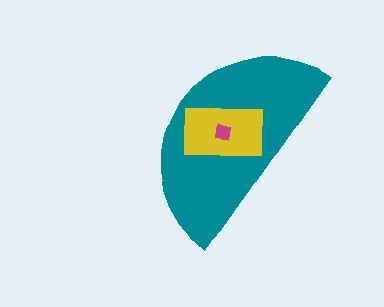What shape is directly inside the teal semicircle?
The yellow rectangle.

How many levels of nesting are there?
3.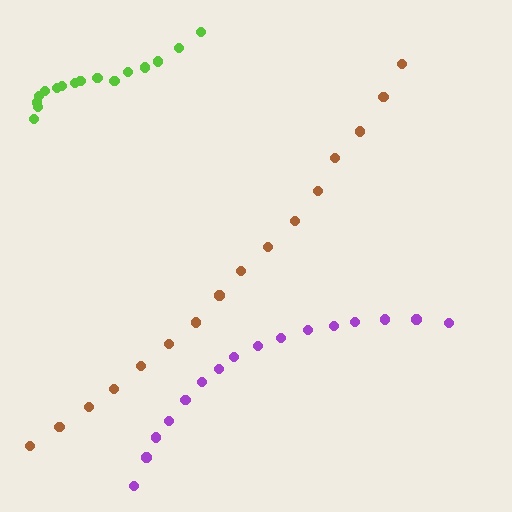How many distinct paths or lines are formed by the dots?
There are 3 distinct paths.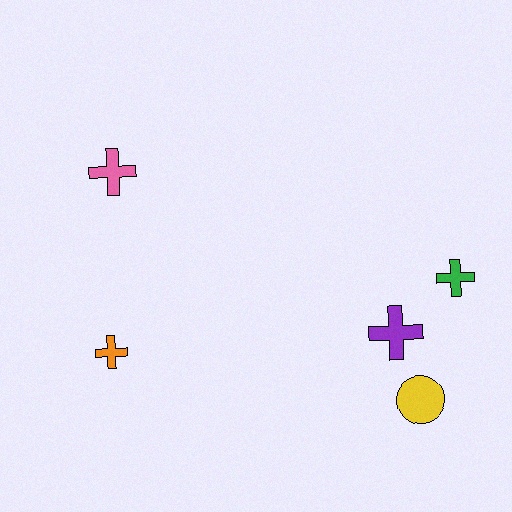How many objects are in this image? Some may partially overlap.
There are 5 objects.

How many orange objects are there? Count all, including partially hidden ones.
There is 1 orange object.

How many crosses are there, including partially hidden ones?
There are 4 crosses.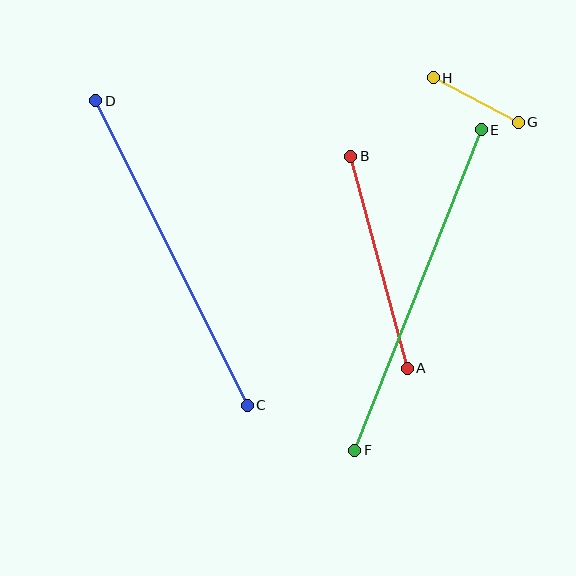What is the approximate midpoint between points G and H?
The midpoint is at approximately (476, 100) pixels.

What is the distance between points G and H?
The distance is approximately 96 pixels.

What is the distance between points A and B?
The distance is approximately 220 pixels.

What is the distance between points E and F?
The distance is approximately 344 pixels.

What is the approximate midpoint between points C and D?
The midpoint is at approximately (172, 253) pixels.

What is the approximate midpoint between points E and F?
The midpoint is at approximately (418, 290) pixels.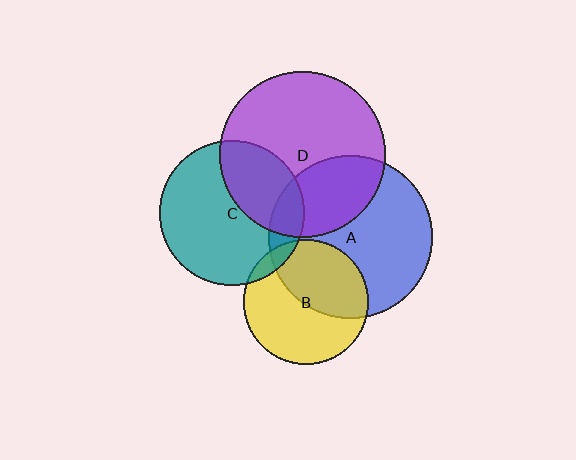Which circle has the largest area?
Circle D (purple).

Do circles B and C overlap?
Yes.